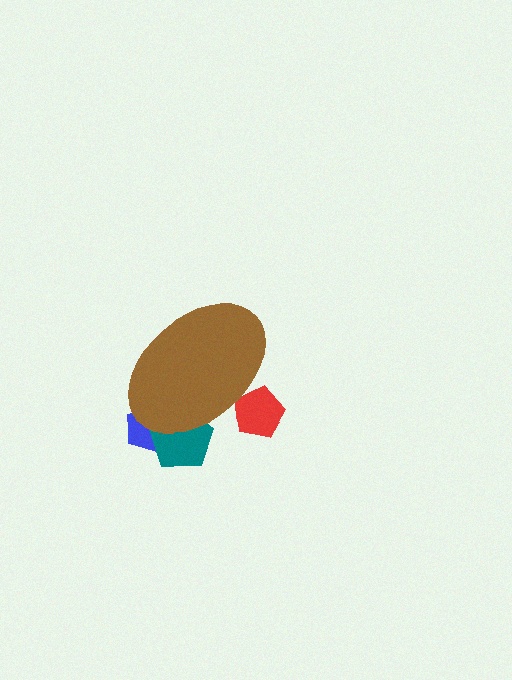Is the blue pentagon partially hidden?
Yes, the blue pentagon is partially hidden behind the brown ellipse.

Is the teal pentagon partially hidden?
Yes, the teal pentagon is partially hidden behind the brown ellipse.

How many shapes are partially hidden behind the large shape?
3 shapes are partially hidden.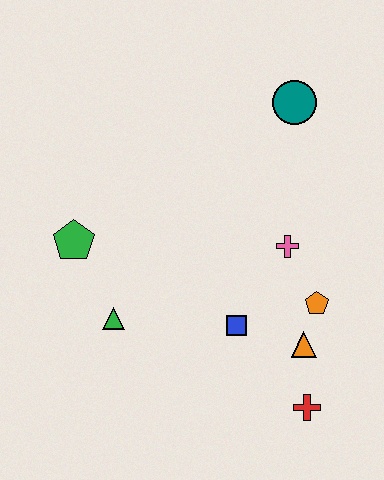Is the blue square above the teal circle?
No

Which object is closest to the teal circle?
The pink cross is closest to the teal circle.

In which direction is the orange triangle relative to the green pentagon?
The orange triangle is to the right of the green pentagon.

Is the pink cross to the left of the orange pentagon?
Yes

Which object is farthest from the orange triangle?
The green pentagon is farthest from the orange triangle.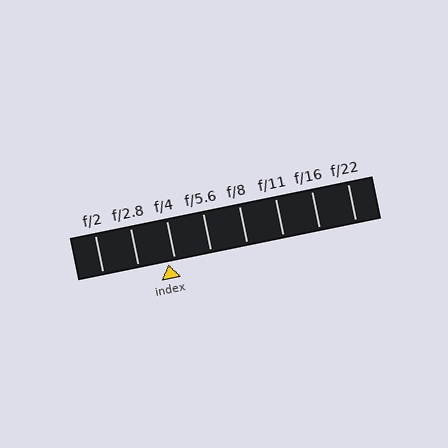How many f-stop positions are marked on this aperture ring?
There are 8 f-stop positions marked.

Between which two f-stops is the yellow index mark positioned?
The index mark is between f/2.8 and f/4.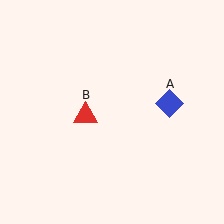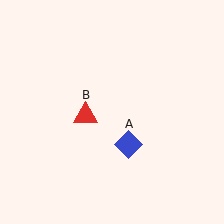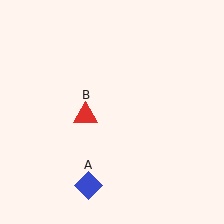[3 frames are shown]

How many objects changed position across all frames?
1 object changed position: blue diamond (object A).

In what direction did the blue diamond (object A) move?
The blue diamond (object A) moved down and to the left.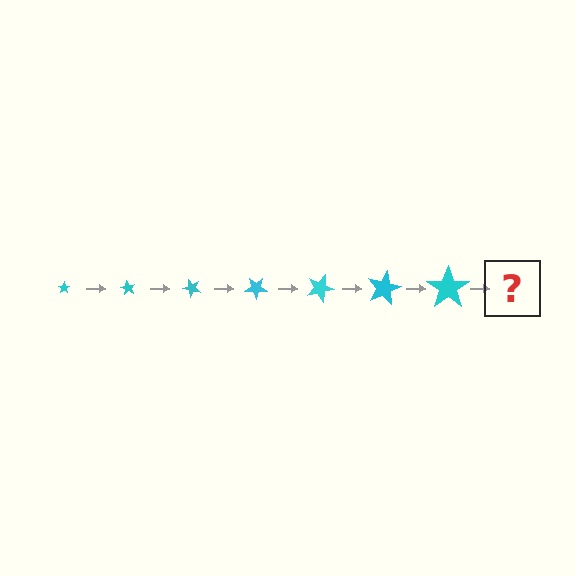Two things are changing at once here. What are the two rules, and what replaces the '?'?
The two rules are that the star grows larger each step and it rotates 60 degrees each step. The '?' should be a star, larger than the previous one and rotated 420 degrees from the start.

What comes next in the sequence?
The next element should be a star, larger than the previous one and rotated 420 degrees from the start.